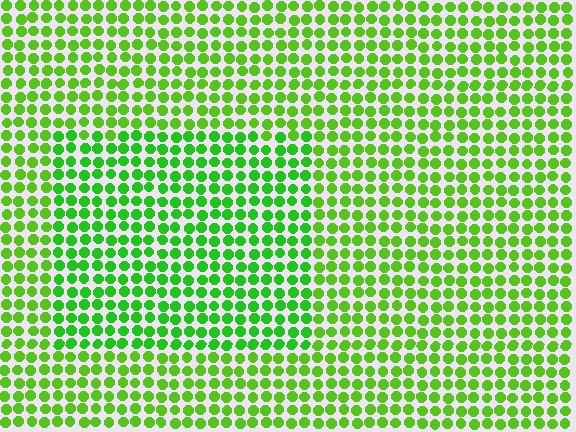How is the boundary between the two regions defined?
The boundary is defined purely by a slight shift in hue (about 21 degrees). Spacing, size, and orientation are identical on both sides.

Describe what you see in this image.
The image is filled with small lime elements in a uniform arrangement. A rectangle-shaped region is visible where the elements are tinted to a slightly different hue, forming a subtle color boundary.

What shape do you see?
I see a rectangle.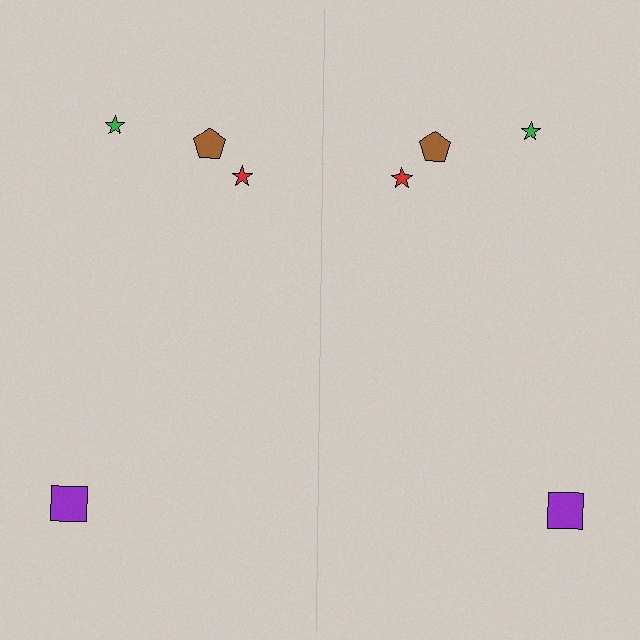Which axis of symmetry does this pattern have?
The pattern has a vertical axis of symmetry running through the center of the image.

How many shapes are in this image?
There are 8 shapes in this image.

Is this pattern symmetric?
Yes, this pattern has bilateral (reflection) symmetry.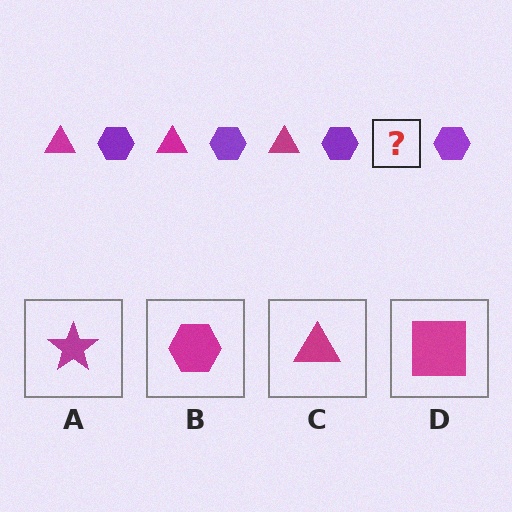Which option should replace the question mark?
Option C.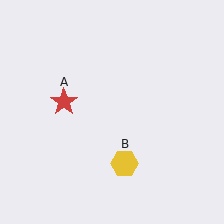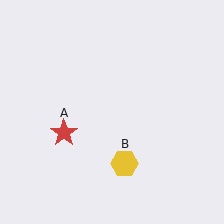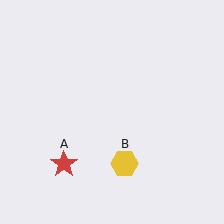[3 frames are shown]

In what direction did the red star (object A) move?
The red star (object A) moved down.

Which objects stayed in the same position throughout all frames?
Yellow hexagon (object B) remained stationary.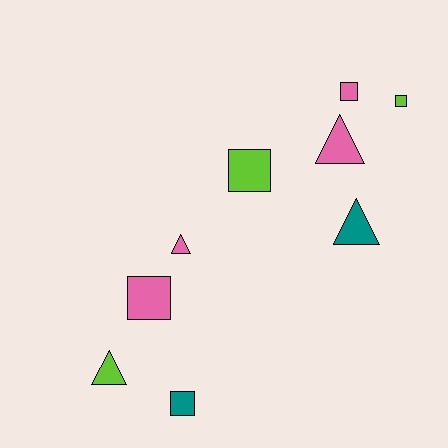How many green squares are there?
There are no green squares.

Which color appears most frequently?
Pink, with 4 objects.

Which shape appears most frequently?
Square, with 5 objects.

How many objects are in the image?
There are 9 objects.